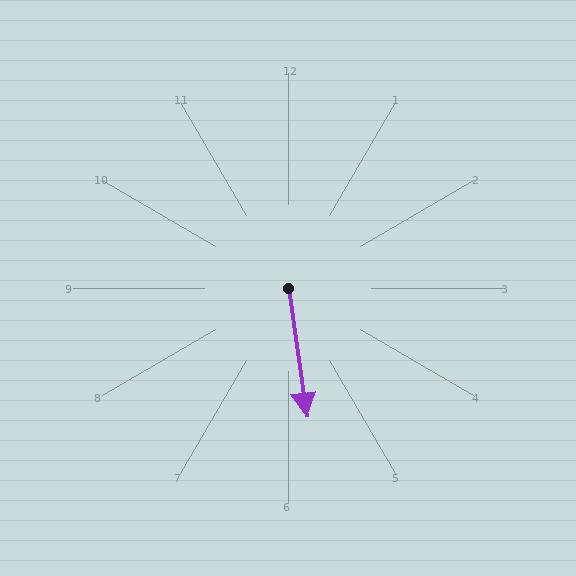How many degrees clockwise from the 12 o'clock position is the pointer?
Approximately 172 degrees.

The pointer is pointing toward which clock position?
Roughly 6 o'clock.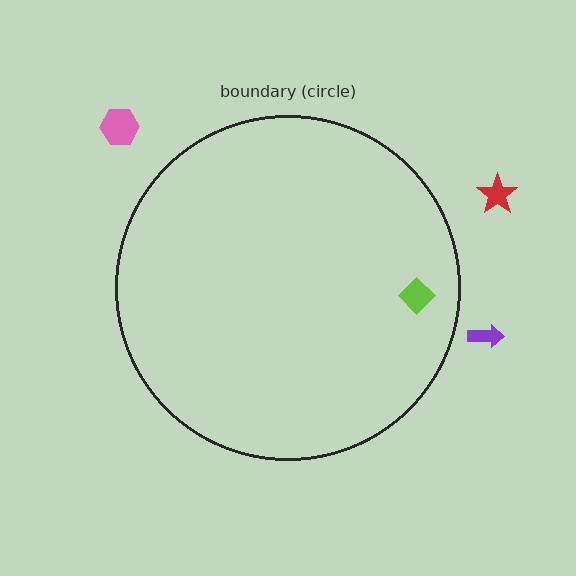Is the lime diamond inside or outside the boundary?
Inside.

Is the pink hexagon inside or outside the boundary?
Outside.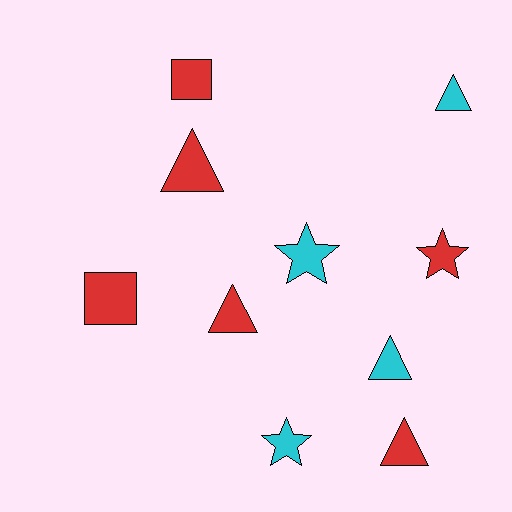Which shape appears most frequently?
Triangle, with 5 objects.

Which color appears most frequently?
Red, with 6 objects.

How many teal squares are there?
There are no teal squares.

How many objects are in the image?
There are 10 objects.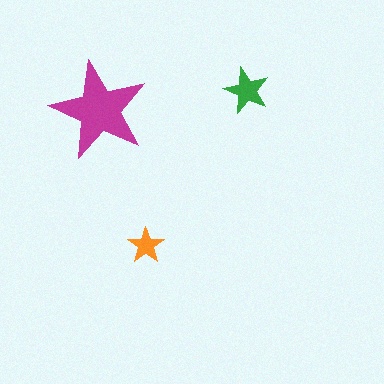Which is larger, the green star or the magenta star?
The magenta one.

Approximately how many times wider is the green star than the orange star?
About 1.5 times wider.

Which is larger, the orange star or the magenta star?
The magenta one.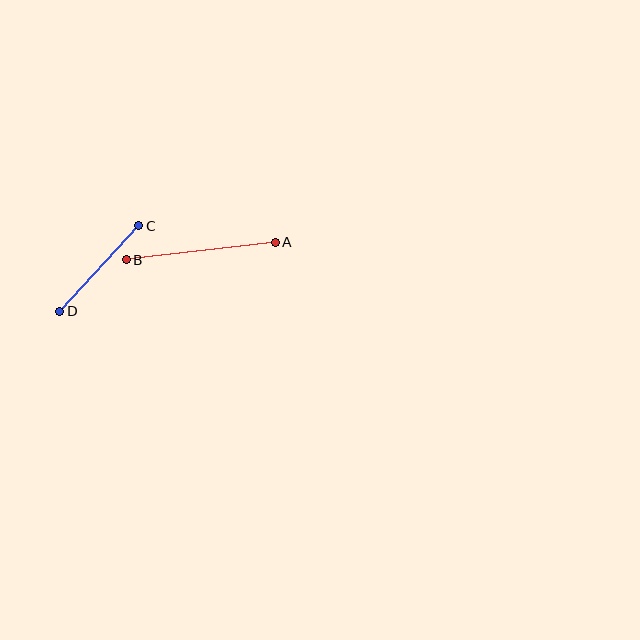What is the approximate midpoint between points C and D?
The midpoint is at approximately (99, 269) pixels.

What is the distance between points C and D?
The distance is approximately 117 pixels.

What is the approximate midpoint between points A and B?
The midpoint is at approximately (201, 251) pixels.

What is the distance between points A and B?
The distance is approximately 150 pixels.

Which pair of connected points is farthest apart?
Points A and B are farthest apart.